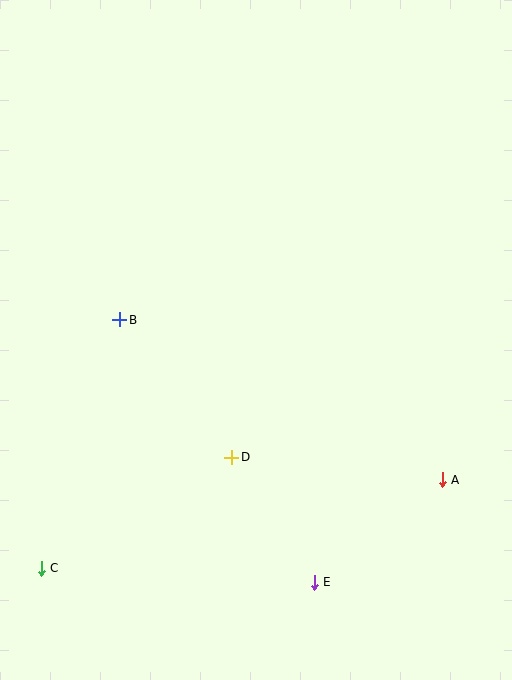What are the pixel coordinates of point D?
Point D is at (232, 457).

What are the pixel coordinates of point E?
Point E is at (314, 582).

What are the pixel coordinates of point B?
Point B is at (120, 320).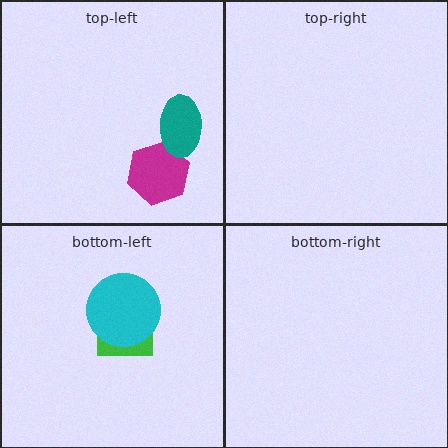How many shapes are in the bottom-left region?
2.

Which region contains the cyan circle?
The bottom-left region.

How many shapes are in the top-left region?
2.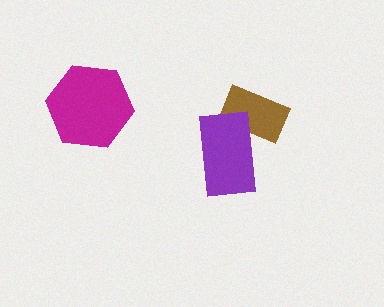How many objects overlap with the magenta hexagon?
0 objects overlap with the magenta hexagon.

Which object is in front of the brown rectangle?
The purple rectangle is in front of the brown rectangle.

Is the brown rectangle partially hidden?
Yes, it is partially covered by another shape.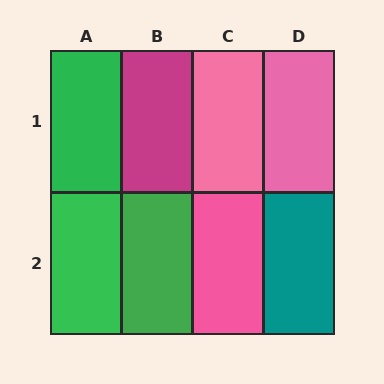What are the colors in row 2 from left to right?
Green, green, pink, teal.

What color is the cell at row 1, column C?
Pink.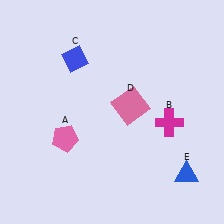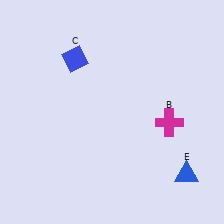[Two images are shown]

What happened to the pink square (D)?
The pink square (D) was removed in Image 2. It was in the top-right area of Image 1.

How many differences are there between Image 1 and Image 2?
There are 2 differences between the two images.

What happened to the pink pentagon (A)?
The pink pentagon (A) was removed in Image 2. It was in the bottom-left area of Image 1.